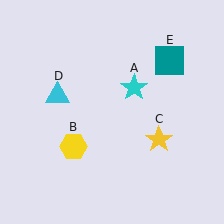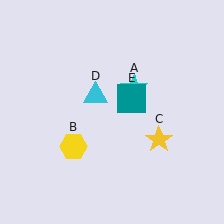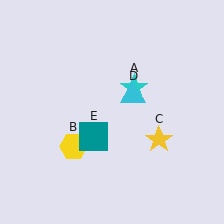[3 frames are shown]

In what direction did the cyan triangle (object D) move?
The cyan triangle (object D) moved right.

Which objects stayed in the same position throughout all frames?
Cyan star (object A) and yellow hexagon (object B) and yellow star (object C) remained stationary.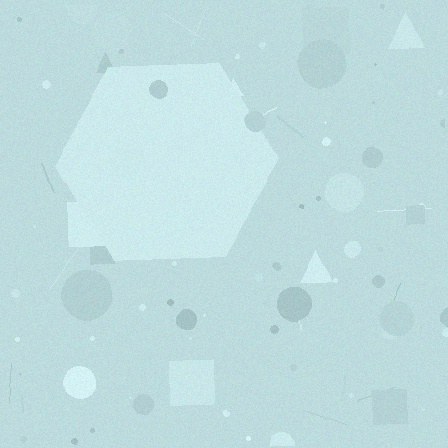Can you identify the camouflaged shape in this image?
The camouflaged shape is a hexagon.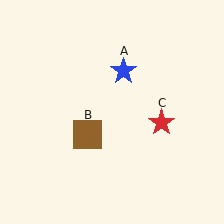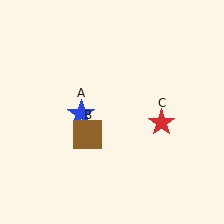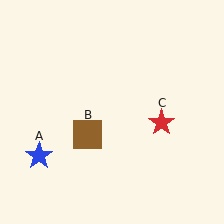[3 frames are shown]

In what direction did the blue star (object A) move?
The blue star (object A) moved down and to the left.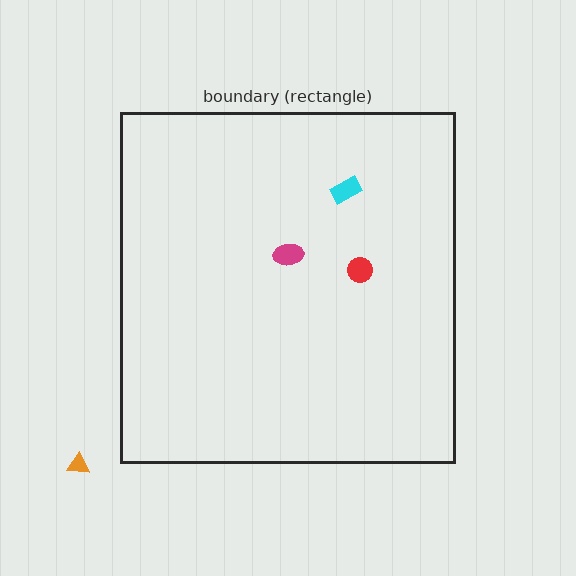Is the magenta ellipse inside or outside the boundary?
Inside.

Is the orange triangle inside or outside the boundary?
Outside.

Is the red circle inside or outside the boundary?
Inside.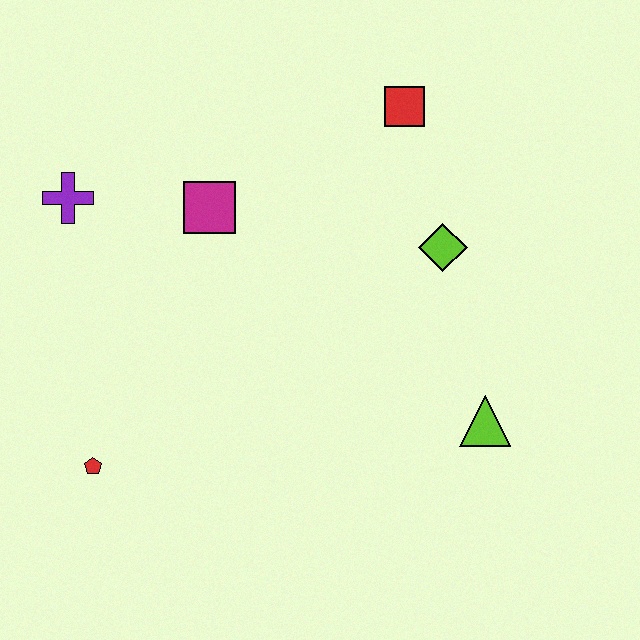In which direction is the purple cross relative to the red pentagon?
The purple cross is above the red pentagon.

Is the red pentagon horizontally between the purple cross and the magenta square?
Yes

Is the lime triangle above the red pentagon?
Yes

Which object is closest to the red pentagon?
The purple cross is closest to the red pentagon.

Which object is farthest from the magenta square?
The lime triangle is farthest from the magenta square.